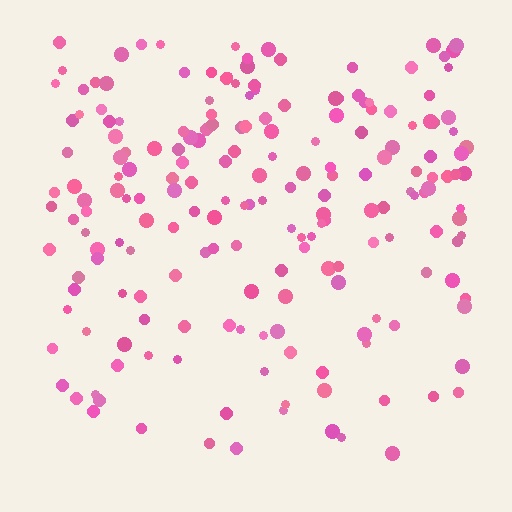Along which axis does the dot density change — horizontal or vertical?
Vertical.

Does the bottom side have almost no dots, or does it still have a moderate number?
Still a moderate number, just noticeably fewer than the top.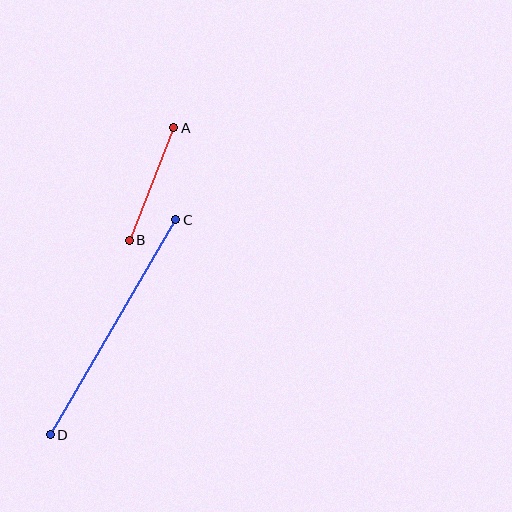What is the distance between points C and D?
The distance is approximately 249 pixels.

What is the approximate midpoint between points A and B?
The midpoint is at approximately (152, 184) pixels.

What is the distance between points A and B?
The distance is approximately 121 pixels.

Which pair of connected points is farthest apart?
Points C and D are farthest apart.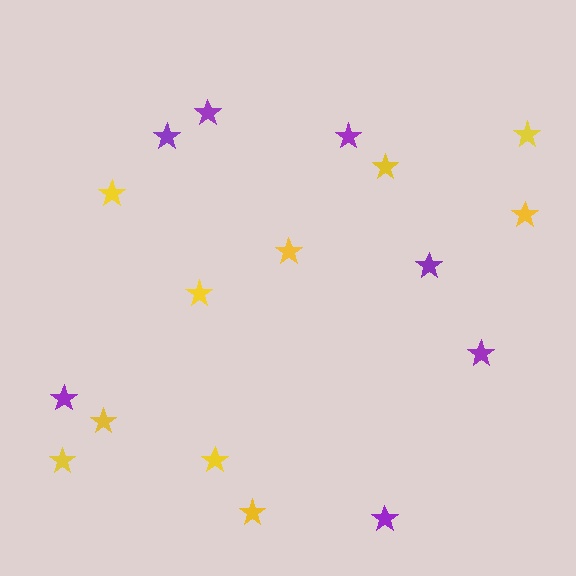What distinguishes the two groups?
There are 2 groups: one group of purple stars (7) and one group of yellow stars (10).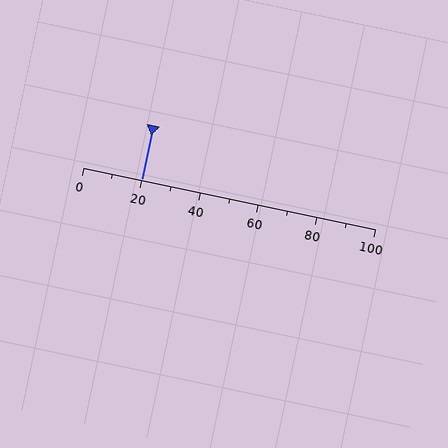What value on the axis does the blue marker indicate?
The marker indicates approximately 20.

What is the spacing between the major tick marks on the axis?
The major ticks are spaced 20 apart.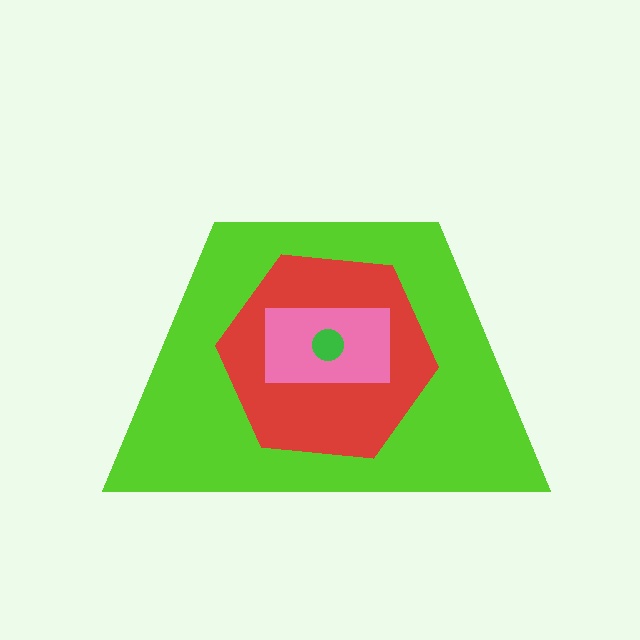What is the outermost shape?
The lime trapezoid.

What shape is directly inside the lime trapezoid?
The red hexagon.